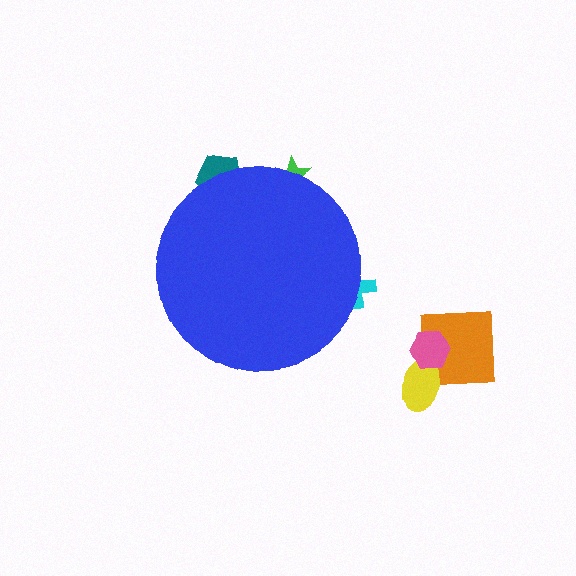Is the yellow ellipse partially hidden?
No, the yellow ellipse is fully visible.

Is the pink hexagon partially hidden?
No, the pink hexagon is fully visible.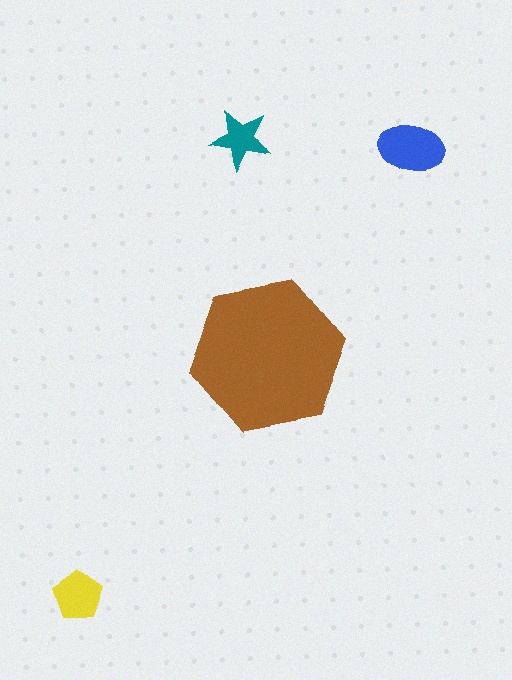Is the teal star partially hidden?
No, the teal star is fully visible.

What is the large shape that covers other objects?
A brown hexagon.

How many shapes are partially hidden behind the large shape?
0 shapes are partially hidden.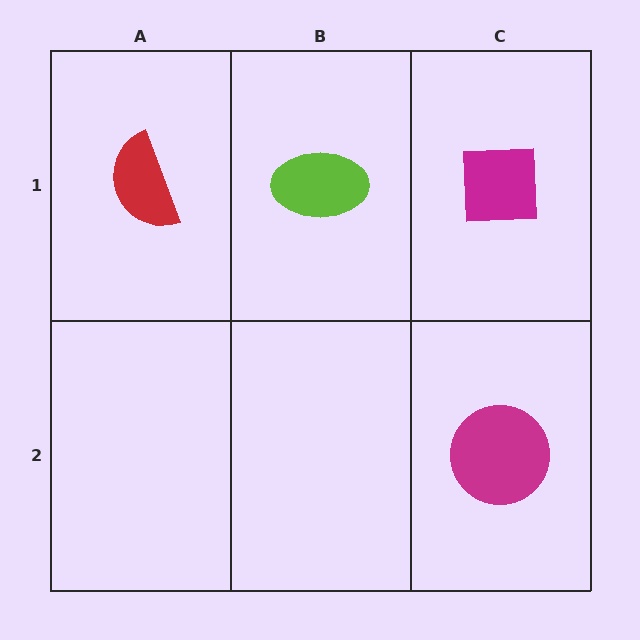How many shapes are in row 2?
1 shape.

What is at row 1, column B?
A lime ellipse.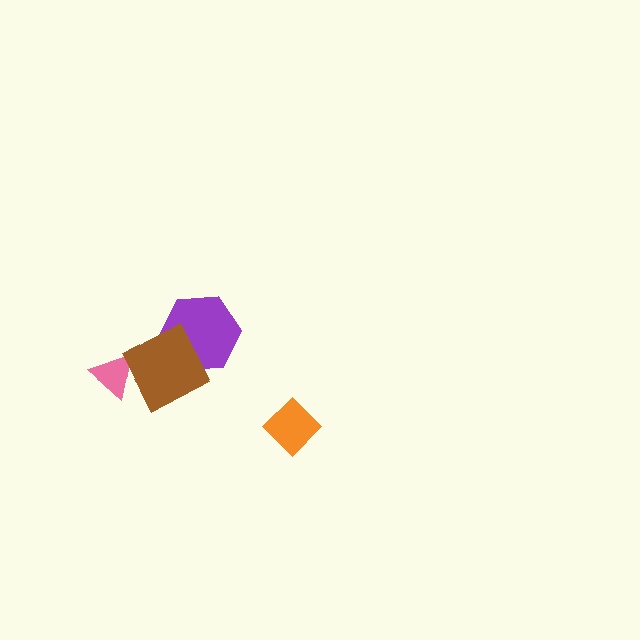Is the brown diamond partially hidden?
No, no other shape covers it.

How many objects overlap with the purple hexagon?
1 object overlaps with the purple hexagon.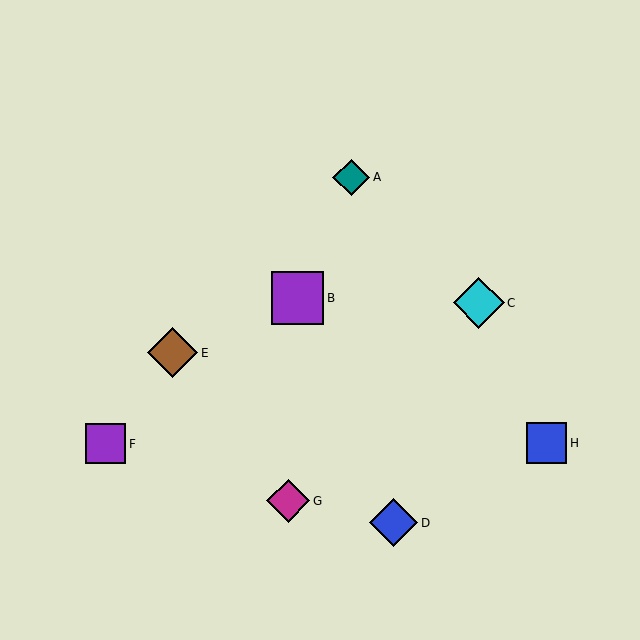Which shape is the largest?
The purple square (labeled B) is the largest.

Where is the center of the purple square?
The center of the purple square is at (105, 444).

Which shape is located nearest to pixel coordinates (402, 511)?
The blue diamond (labeled D) at (393, 523) is nearest to that location.